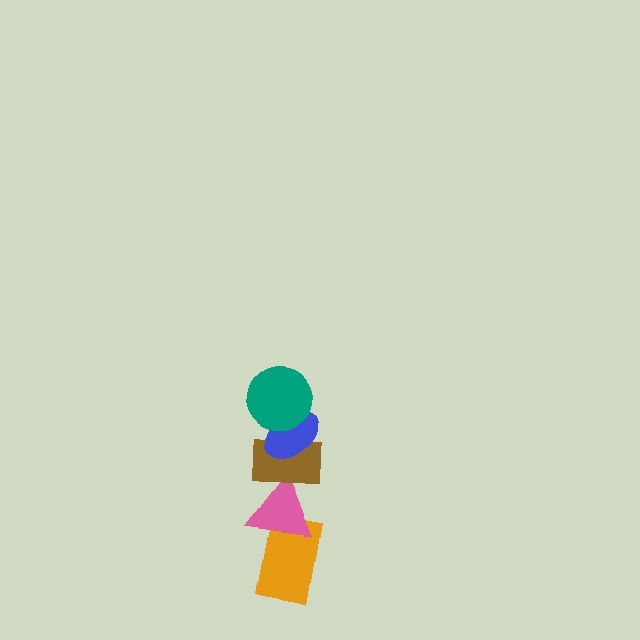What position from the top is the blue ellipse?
The blue ellipse is 2nd from the top.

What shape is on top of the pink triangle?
The brown rectangle is on top of the pink triangle.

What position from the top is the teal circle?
The teal circle is 1st from the top.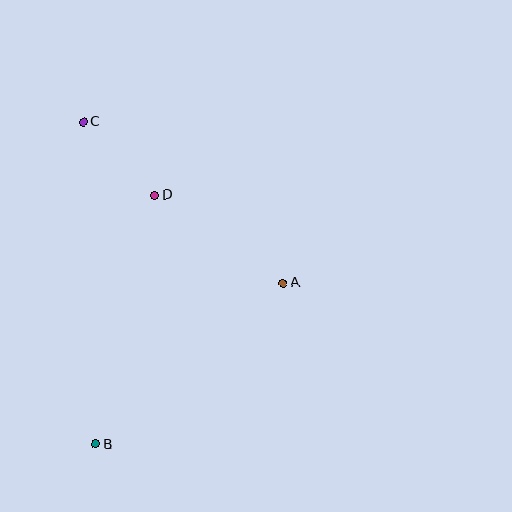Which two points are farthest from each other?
Points B and C are farthest from each other.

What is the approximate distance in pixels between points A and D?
The distance between A and D is approximately 156 pixels.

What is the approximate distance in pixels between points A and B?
The distance between A and B is approximately 247 pixels.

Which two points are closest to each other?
Points C and D are closest to each other.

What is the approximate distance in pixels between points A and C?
The distance between A and C is approximately 256 pixels.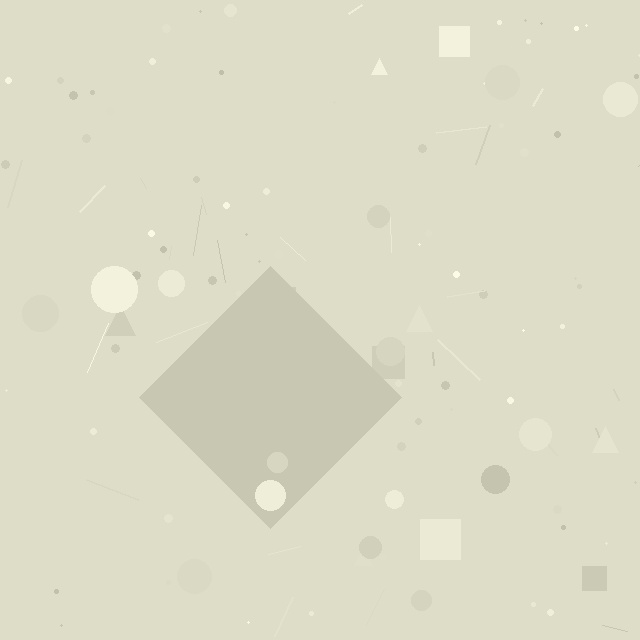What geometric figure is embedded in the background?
A diamond is embedded in the background.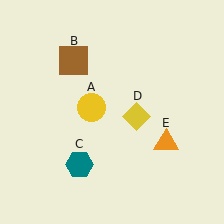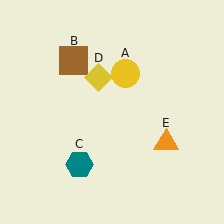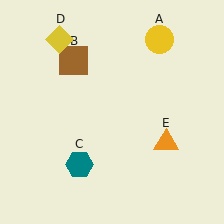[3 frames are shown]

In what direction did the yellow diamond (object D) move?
The yellow diamond (object D) moved up and to the left.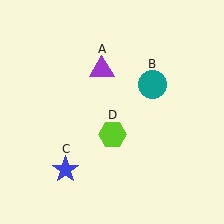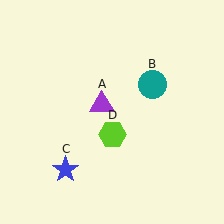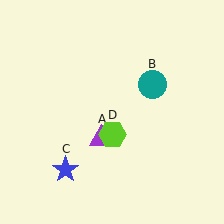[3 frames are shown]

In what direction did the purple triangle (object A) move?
The purple triangle (object A) moved down.